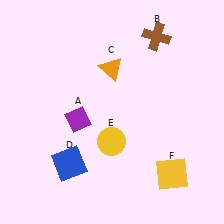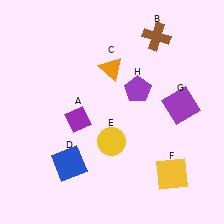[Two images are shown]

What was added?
A purple square (G), a purple pentagon (H) were added in Image 2.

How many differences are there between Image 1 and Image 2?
There are 2 differences between the two images.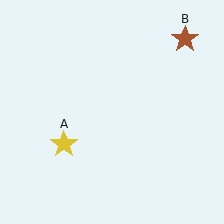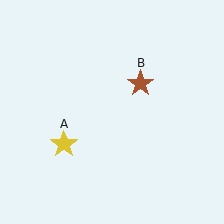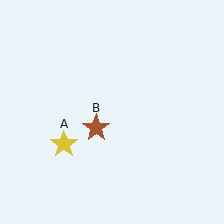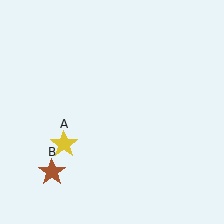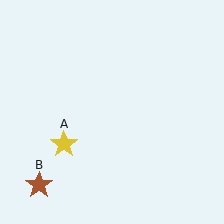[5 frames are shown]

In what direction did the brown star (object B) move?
The brown star (object B) moved down and to the left.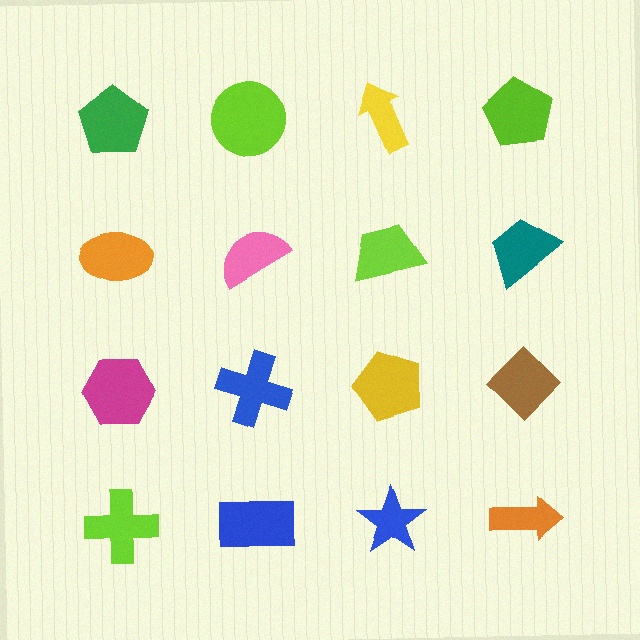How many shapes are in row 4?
4 shapes.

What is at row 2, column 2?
A pink semicircle.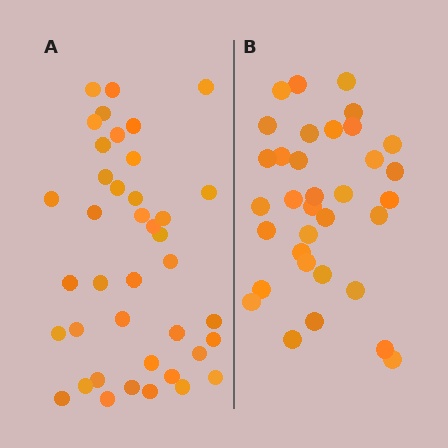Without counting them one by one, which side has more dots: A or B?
Region A (the left region) has more dots.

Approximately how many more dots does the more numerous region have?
Region A has about 6 more dots than region B.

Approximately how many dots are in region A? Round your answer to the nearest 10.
About 40 dots.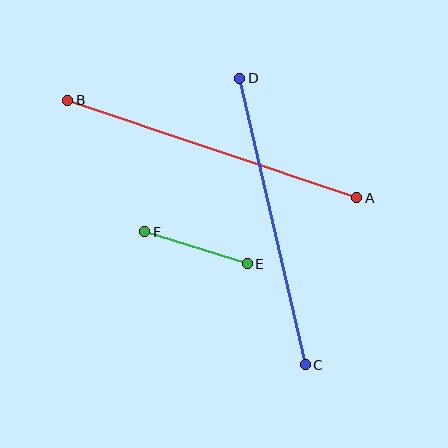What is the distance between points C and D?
The distance is approximately 294 pixels.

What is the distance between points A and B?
The distance is approximately 305 pixels.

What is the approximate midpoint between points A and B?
The midpoint is at approximately (212, 149) pixels.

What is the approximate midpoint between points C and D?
The midpoint is at approximately (273, 221) pixels.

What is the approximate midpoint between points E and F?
The midpoint is at approximately (196, 248) pixels.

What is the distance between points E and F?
The distance is approximately 108 pixels.